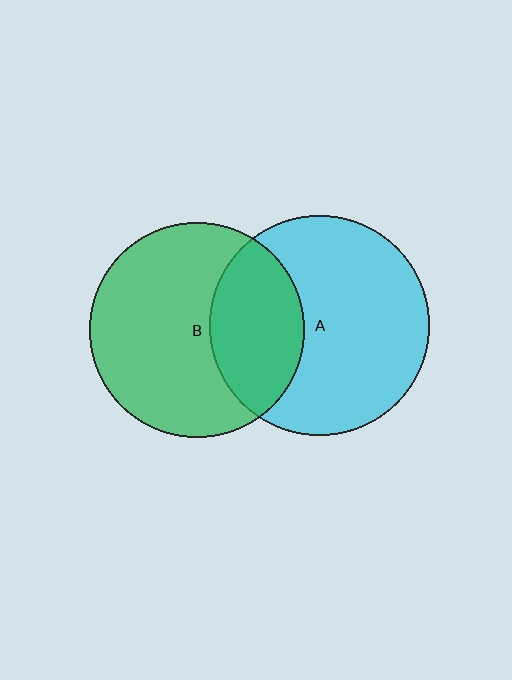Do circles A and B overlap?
Yes.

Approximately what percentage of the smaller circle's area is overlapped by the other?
Approximately 35%.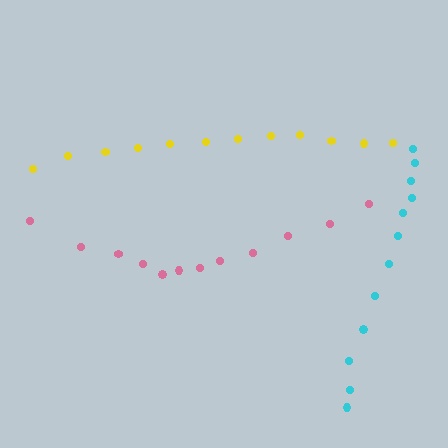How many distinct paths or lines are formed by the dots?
There are 3 distinct paths.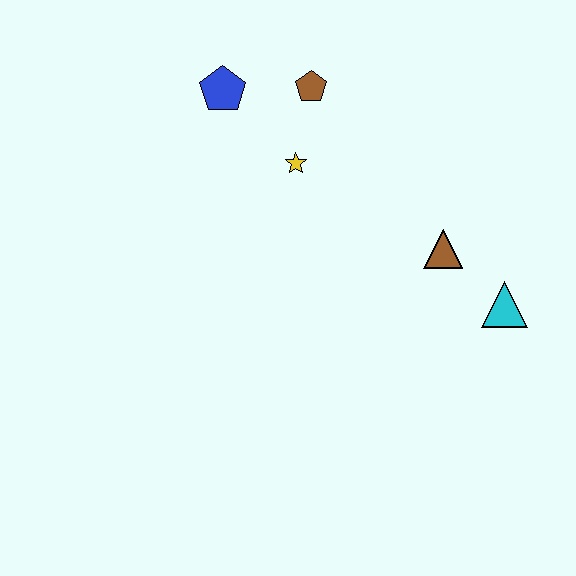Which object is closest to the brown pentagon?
The yellow star is closest to the brown pentagon.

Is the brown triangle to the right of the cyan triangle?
No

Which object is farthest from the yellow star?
The cyan triangle is farthest from the yellow star.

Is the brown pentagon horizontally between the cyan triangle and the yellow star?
Yes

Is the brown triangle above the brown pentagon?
No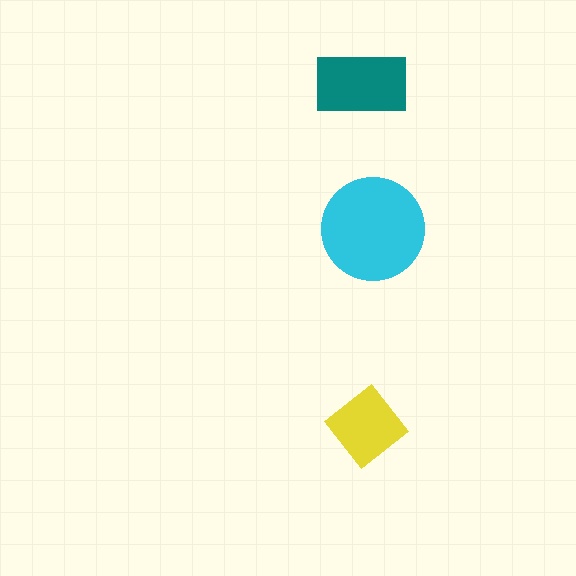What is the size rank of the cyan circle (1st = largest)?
1st.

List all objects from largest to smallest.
The cyan circle, the teal rectangle, the yellow diamond.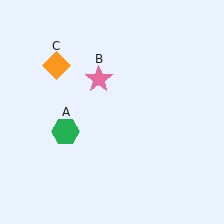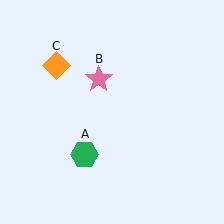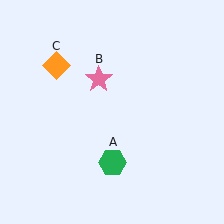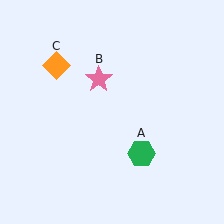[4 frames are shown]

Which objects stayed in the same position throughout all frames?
Pink star (object B) and orange diamond (object C) remained stationary.